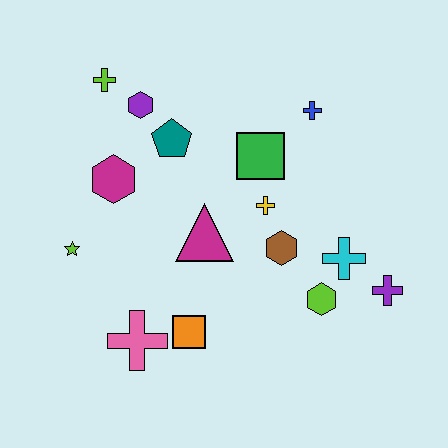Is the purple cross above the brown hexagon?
No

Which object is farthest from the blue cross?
The pink cross is farthest from the blue cross.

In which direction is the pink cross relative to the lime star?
The pink cross is below the lime star.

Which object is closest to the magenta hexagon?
The teal pentagon is closest to the magenta hexagon.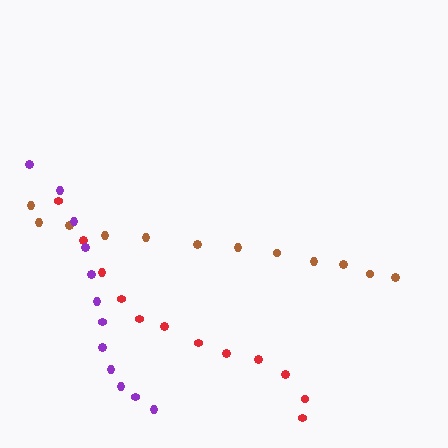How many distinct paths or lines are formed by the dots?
There are 3 distinct paths.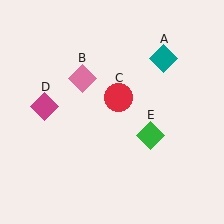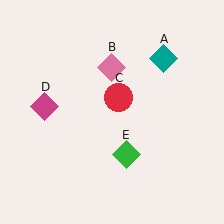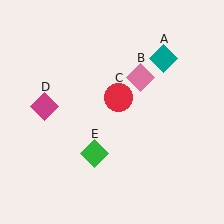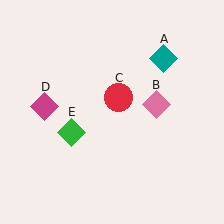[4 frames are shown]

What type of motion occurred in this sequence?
The pink diamond (object B), green diamond (object E) rotated clockwise around the center of the scene.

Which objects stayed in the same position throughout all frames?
Teal diamond (object A) and red circle (object C) and magenta diamond (object D) remained stationary.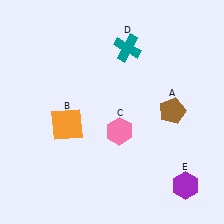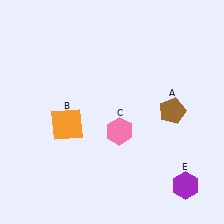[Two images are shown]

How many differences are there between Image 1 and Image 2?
There is 1 difference between the two images.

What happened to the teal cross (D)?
The teal cross (D) was removed in Image 2. It was in the top-right area of Image 1.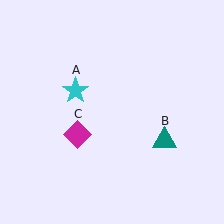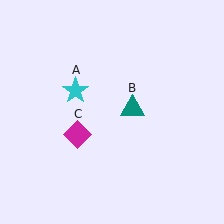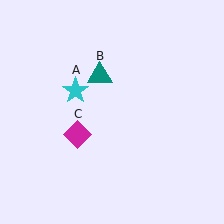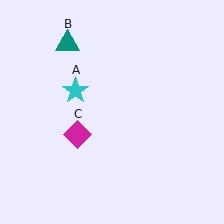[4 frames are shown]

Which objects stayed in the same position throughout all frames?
Cyan star (object A) and magenta diamond (object C) remained stationary.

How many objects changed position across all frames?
1 object changed position: teal triangle (object B).